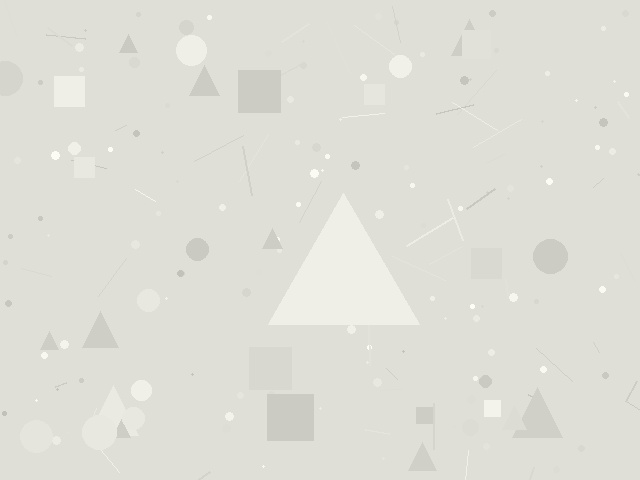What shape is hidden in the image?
A triangle is hidden in the image.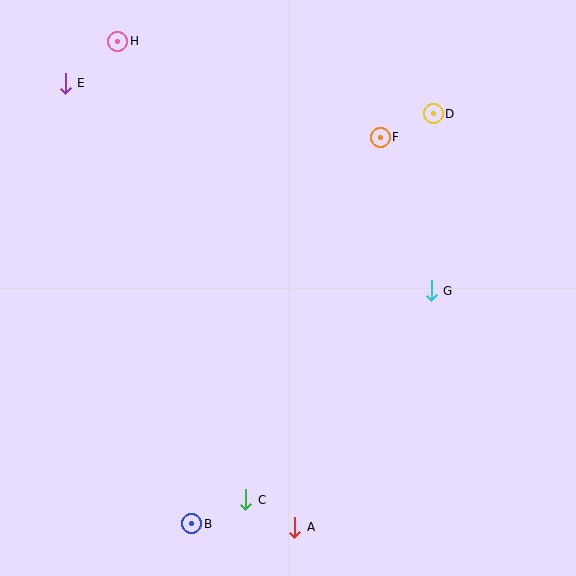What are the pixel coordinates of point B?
Point B is at (191, 524).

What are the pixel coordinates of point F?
Point F is at (380, 137).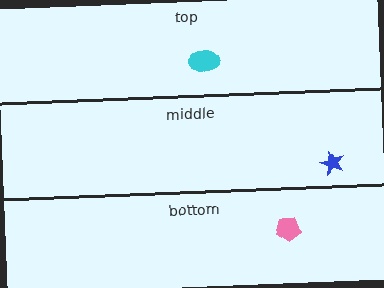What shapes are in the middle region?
The blue star.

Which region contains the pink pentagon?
The bottom region.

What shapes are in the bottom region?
The pink pentagon.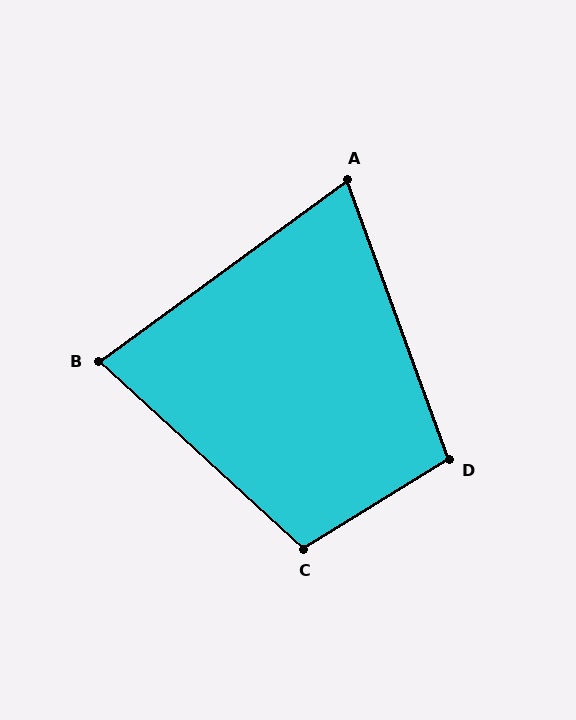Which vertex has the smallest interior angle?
A, at approximately 74 degrees.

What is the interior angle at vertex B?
Approximately 79 degrees (acute).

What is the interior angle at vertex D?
Approximately 101 degrees (obtuse).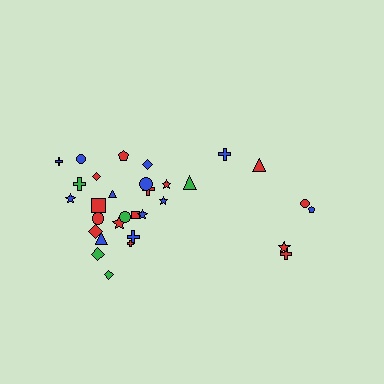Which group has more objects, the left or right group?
The left group.